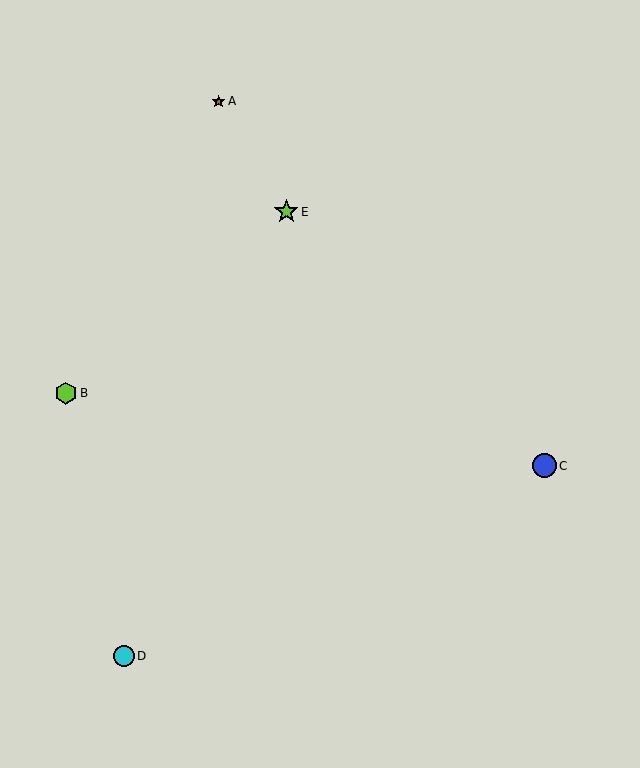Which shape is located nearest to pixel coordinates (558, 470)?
The blue circle (labeled C) at (544, 466) is nearest to that location.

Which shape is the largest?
The lime star (labeled E) is the largest.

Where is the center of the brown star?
The center of the brown star is at (219, 101).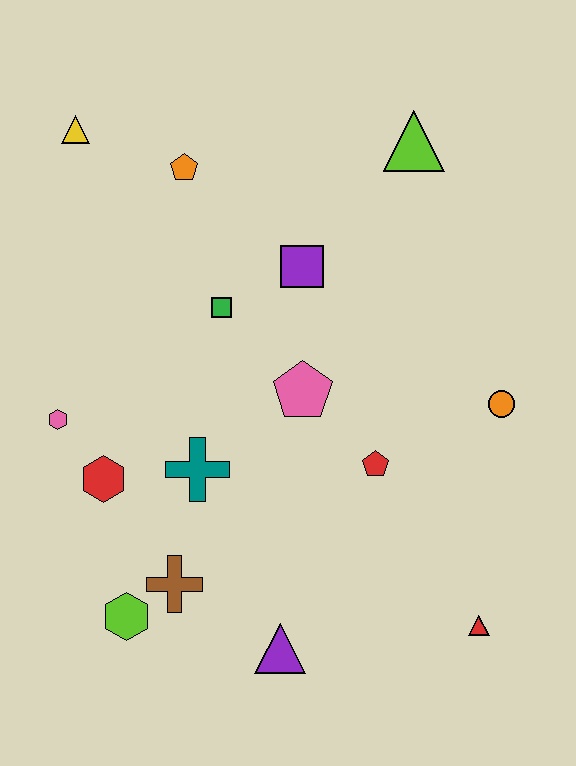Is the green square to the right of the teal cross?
Yes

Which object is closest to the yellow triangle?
The orange pentagon is closest to the yellow triangle.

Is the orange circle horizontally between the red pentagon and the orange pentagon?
No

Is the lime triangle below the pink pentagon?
No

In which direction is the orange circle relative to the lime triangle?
The orange circle is below the lime triangle.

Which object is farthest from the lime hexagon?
The lime triangle is farthest from the lime hexagon.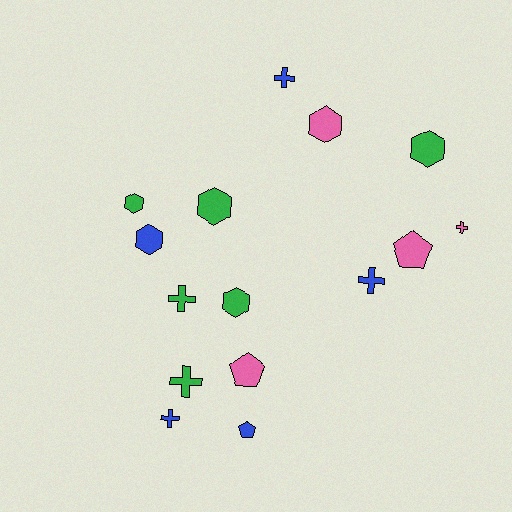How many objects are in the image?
There are 15 objects.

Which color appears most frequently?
Green, with 6 objects.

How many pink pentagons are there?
There are 2 pink pentagons.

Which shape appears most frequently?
Hexagon, with 6 objects.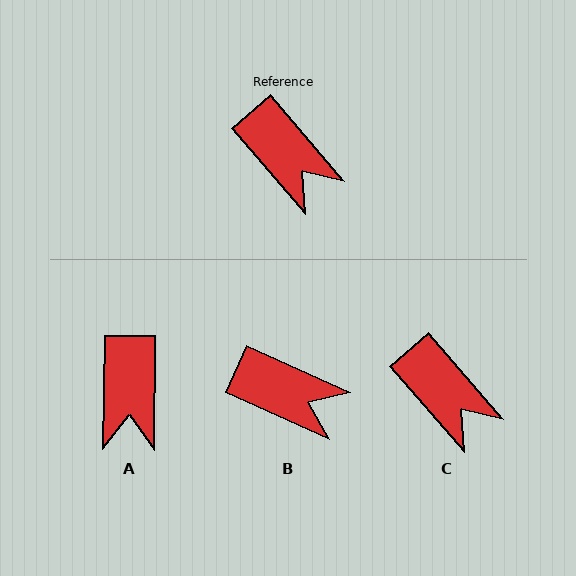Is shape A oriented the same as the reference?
No, it is off by about 42 degrees.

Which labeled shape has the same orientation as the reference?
C.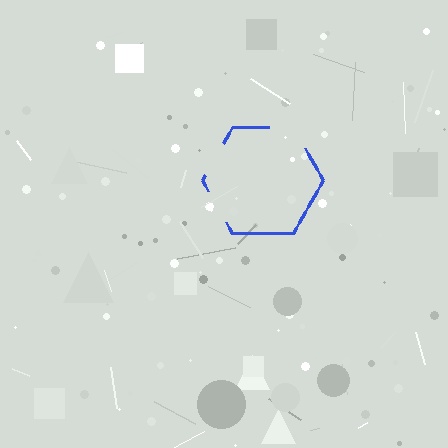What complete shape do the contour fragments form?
The contour fragments form a hexagon.